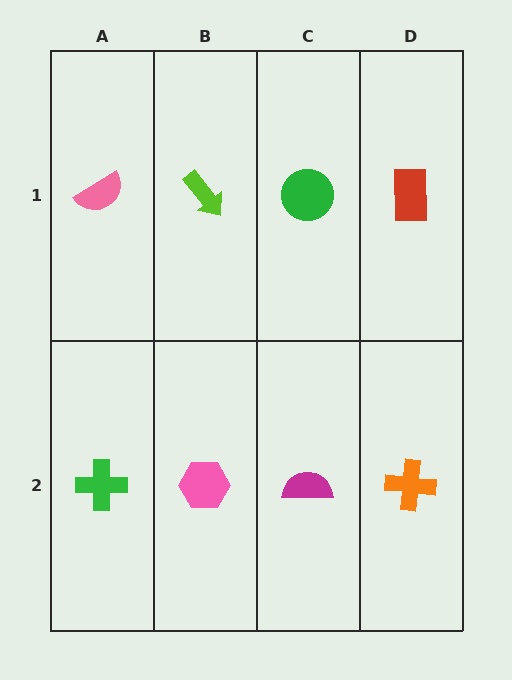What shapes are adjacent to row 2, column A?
A pink semicircle (row 1, column A), a pink hexagon (row 2, column B).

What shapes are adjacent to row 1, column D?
An orange cross (row 2, column D), a green circle (row 1, column C).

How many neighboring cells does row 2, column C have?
3.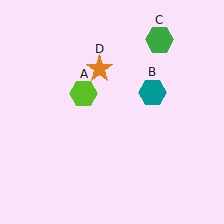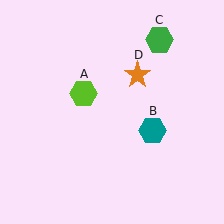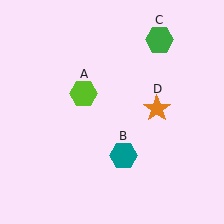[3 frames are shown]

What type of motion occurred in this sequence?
The teal hexagon (object B), orange star (object D) rotated clockwise around the center of the scene.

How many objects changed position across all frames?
2 objects changed position: teal hexagon (object B), orange star (object D).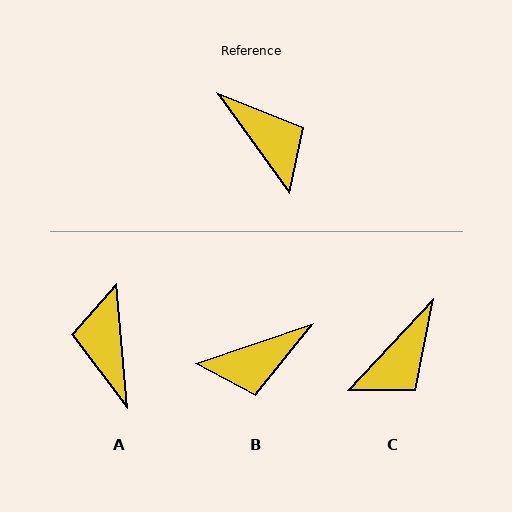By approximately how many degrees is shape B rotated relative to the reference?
Approximately 107 degrees clockwise.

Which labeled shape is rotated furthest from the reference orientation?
A, about 150 degrees away.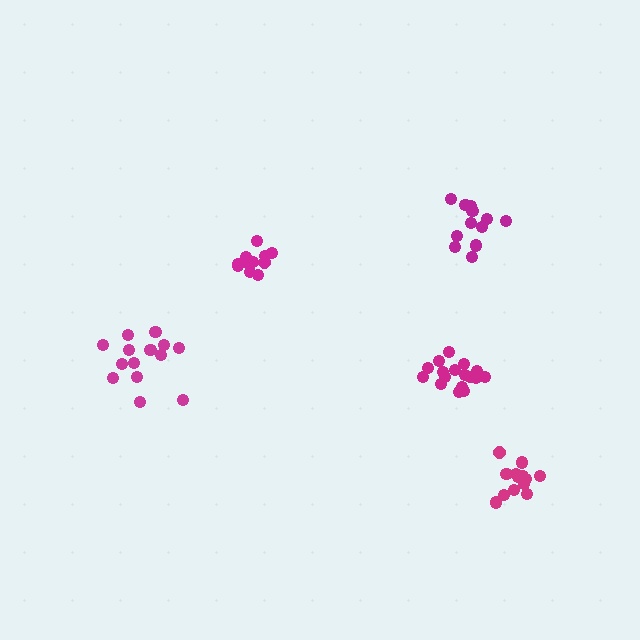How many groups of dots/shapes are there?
There are 5 groups.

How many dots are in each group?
Group 1: 12 dots, Group 2: 13 dots, Group 3: 11 dots, Group 4: 17 dots, Group 5: 14 dots (67 total).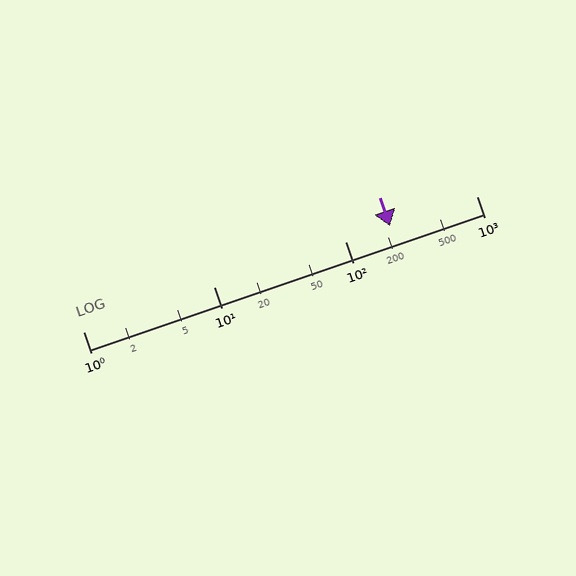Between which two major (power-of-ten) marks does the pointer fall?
The pointer is between 100 and 1000.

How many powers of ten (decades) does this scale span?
The scale spans 3 decades, from 1 to 1000.